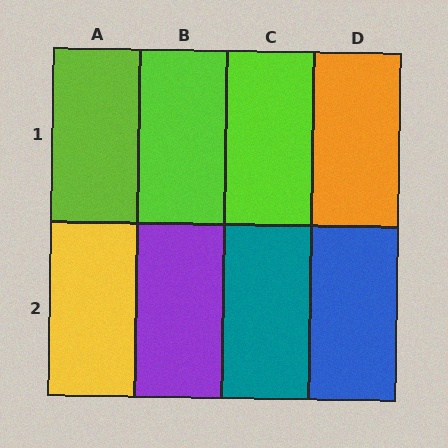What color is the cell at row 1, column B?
Lime.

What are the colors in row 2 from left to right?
Yellow, purple, teal, blue.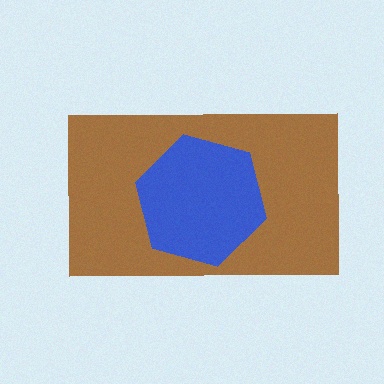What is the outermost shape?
The brown rectangle.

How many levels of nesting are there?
2.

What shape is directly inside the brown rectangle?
The blue hexagon.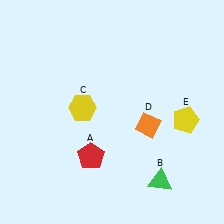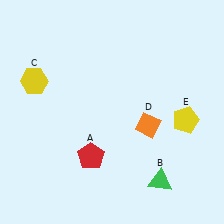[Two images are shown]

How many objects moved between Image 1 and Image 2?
1 object moved between the two images.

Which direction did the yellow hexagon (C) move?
The yellow hexagon (C) moved left.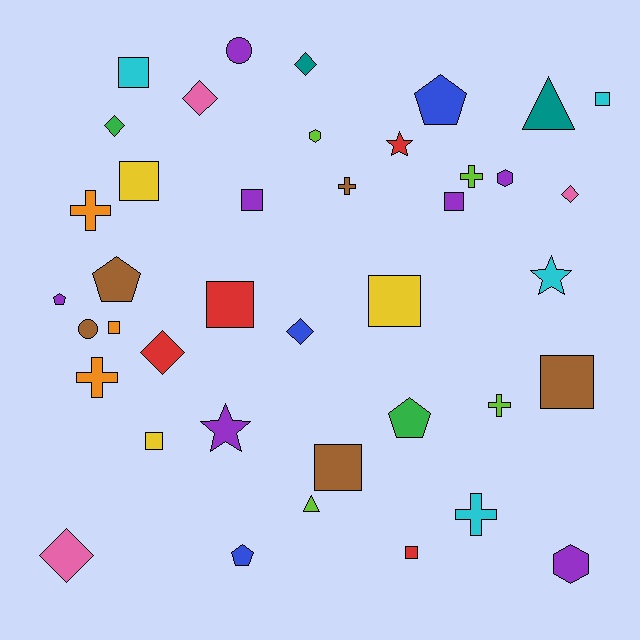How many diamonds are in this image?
There are 7 diamonds.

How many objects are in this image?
There are 40 objects.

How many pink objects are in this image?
There are 3 pink objects.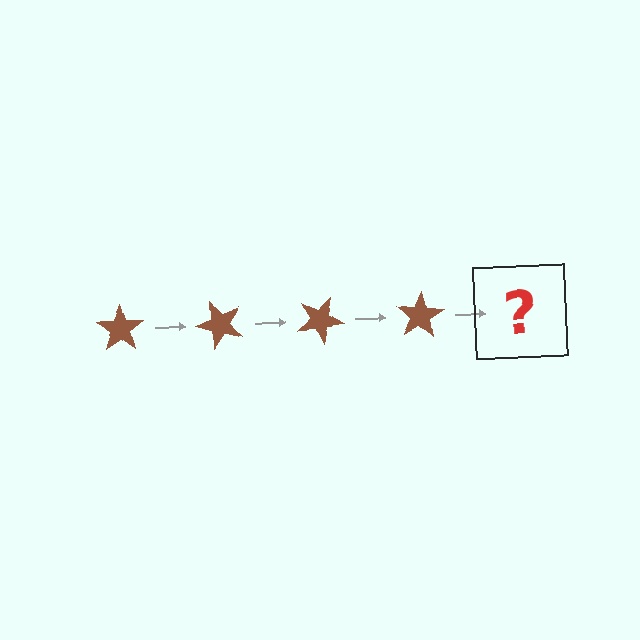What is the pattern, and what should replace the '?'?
The pattern is that the star rotates 50 degrees each step. The '?' should be a brown star rotated 200 degrees.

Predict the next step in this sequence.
The next step is a brown star rotated 200 degrees.